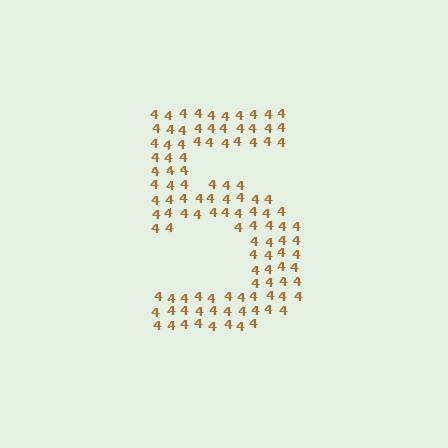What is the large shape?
The large shape is the digit 5.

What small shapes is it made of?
It is made of small digit 4's.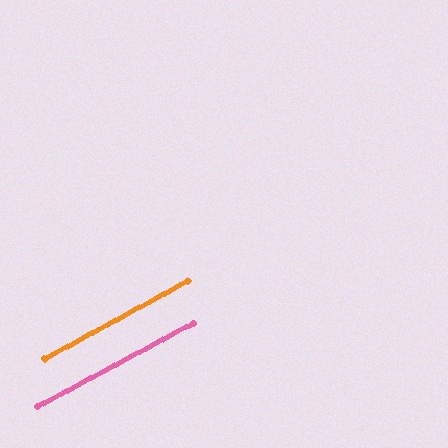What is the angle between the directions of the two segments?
Approximately 1 degree.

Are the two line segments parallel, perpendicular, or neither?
Parallel — their directions differ by only 0.6°.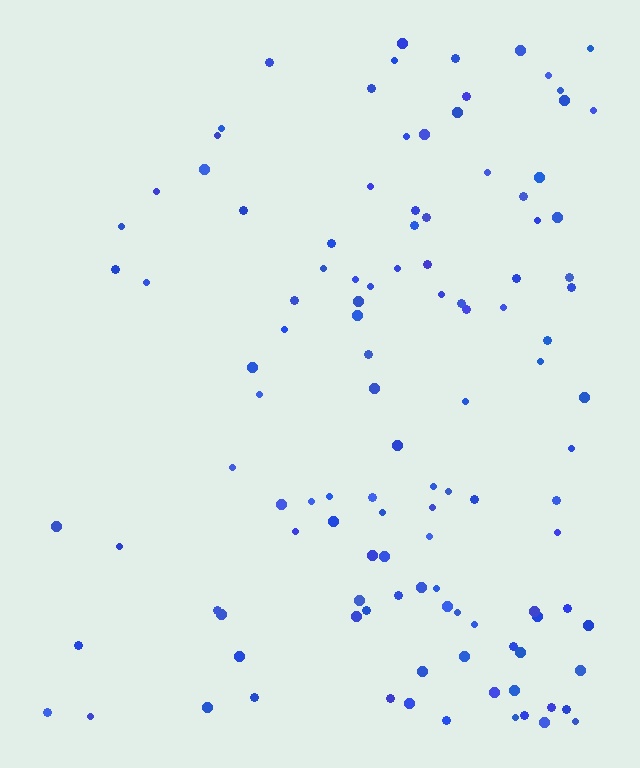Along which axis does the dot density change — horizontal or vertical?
Horizontal.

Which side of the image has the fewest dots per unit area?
The left.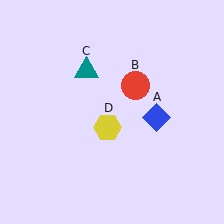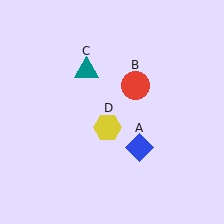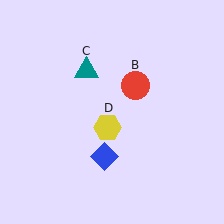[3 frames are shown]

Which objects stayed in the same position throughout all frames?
Red circle (object B) and teal triangle (object C) and yellow hexagon (object D) remained stationary.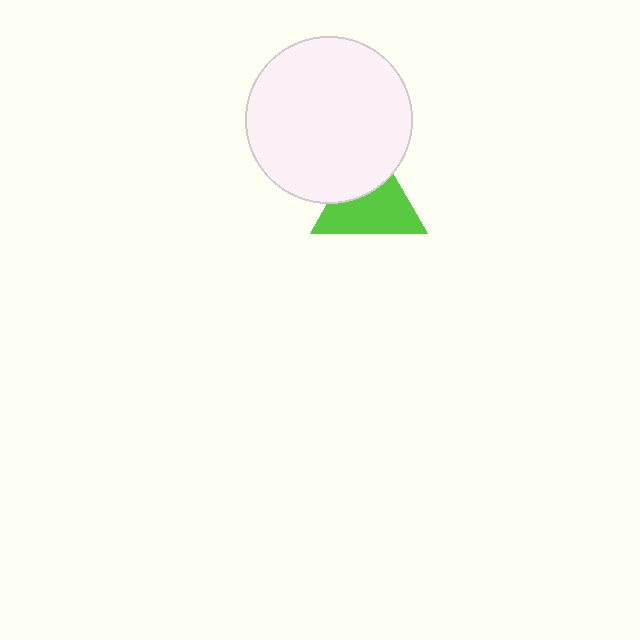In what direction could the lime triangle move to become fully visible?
The lime triangle could move down. That would shift it out from behind the white circle entirely.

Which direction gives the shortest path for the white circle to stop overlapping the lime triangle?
Moving up gives the shortest separation.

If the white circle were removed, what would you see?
You would see the complete lime triangle.